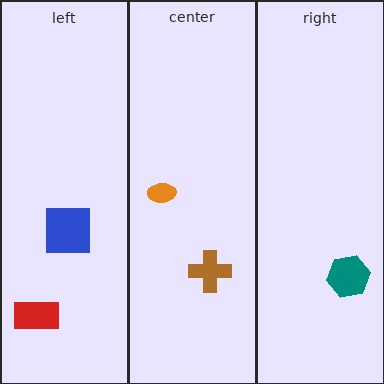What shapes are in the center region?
The orange ellipse, the brown cross.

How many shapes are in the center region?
2.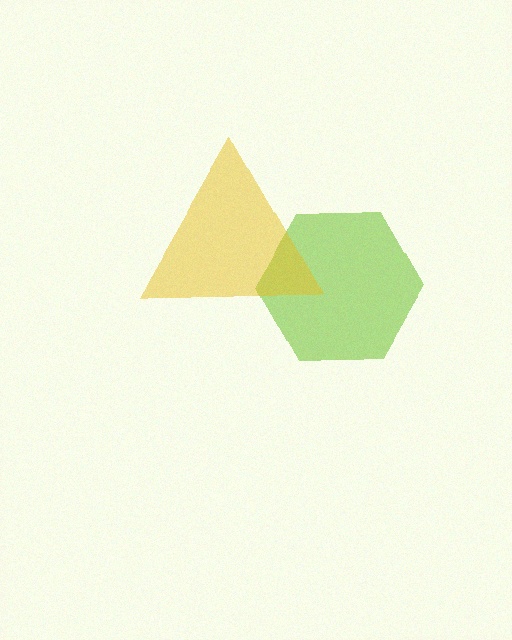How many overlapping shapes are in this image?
There are 2 overlapping shapes in the image.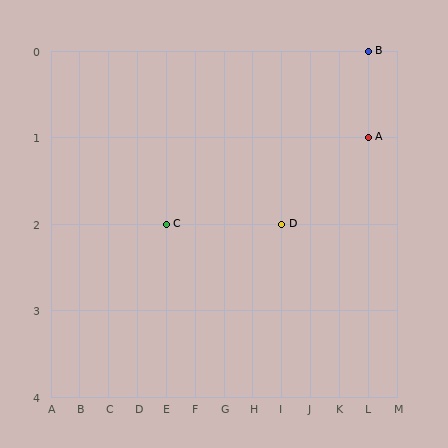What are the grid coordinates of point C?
Point C is at grid coordinates (E, 2).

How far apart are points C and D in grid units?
Points C and D are 4 columns apart.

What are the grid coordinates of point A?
Point A is at grid coordinates (L, 1).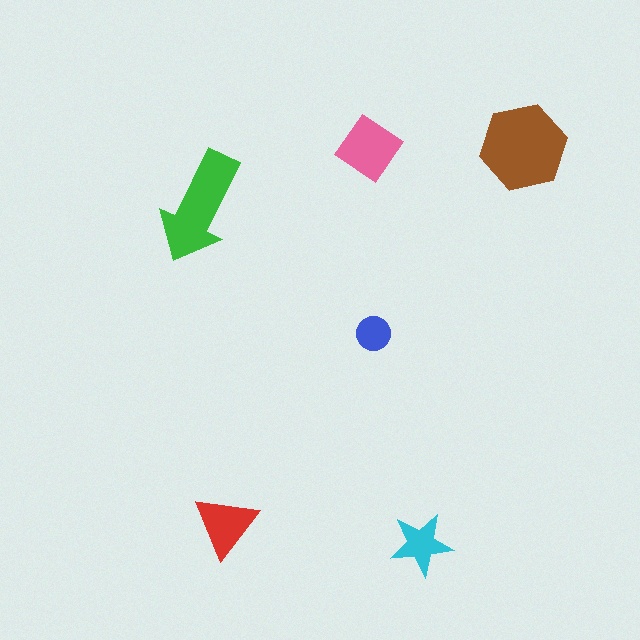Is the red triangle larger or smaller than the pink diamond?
Smaller.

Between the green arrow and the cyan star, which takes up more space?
The green arrow.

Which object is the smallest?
The blue circle.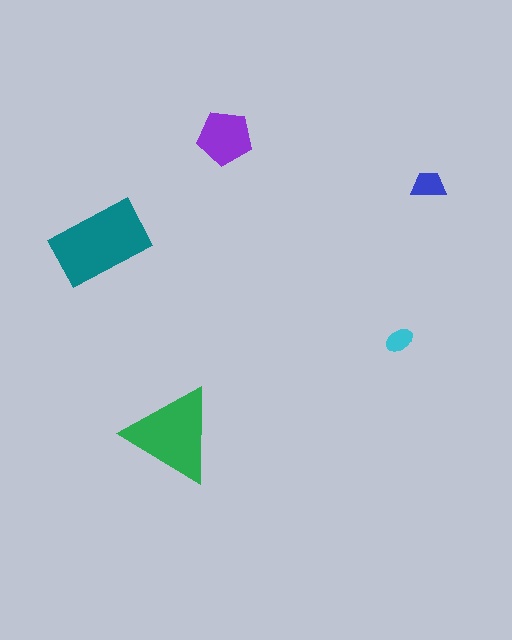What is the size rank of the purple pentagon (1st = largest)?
3rd.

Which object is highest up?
The purple pentagon is topmost.